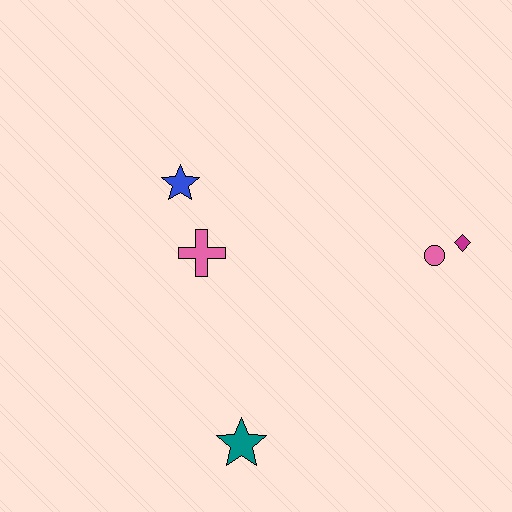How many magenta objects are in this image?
There is 1 magenta object.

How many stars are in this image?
There are 2 stars.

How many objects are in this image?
There are 5 objects.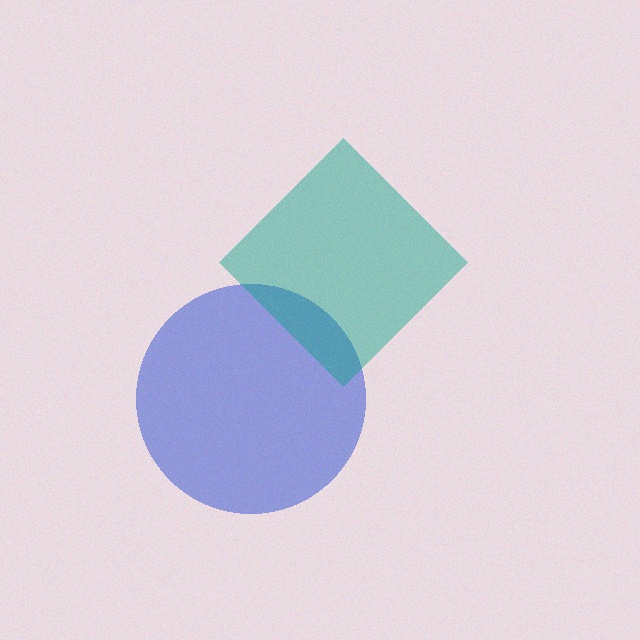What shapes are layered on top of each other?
The layered shapes are: a blue circle, a teal diamond.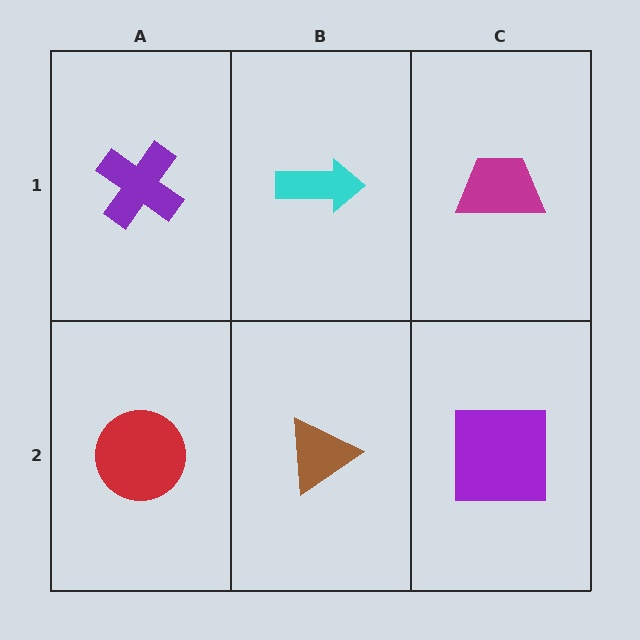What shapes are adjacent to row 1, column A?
A red circle (row 2, column A), a cyan arrow (row 1, column B).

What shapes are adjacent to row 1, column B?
A brown triangle (row 2, column B), a purple cross (row 1, column A), a magenta trapezoid (row 1, column C).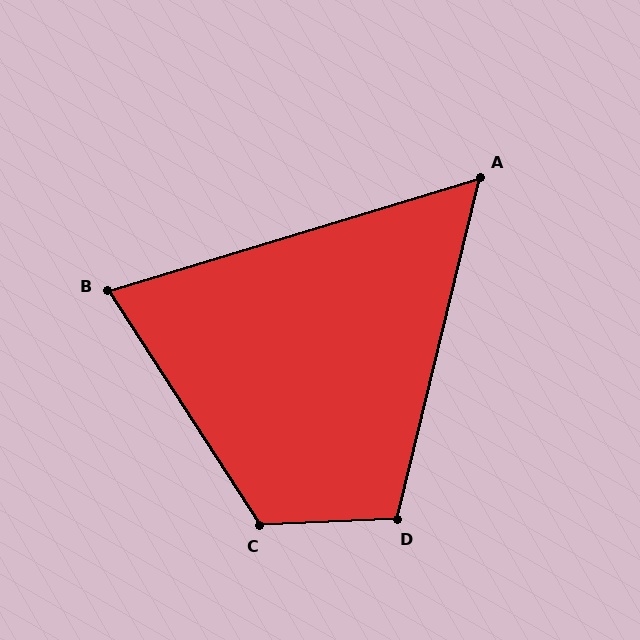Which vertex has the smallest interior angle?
A, at approximately 60 degrees.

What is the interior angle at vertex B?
Approximately 74 degrees (acute).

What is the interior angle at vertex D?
Approximately 106 degrees (obtuse).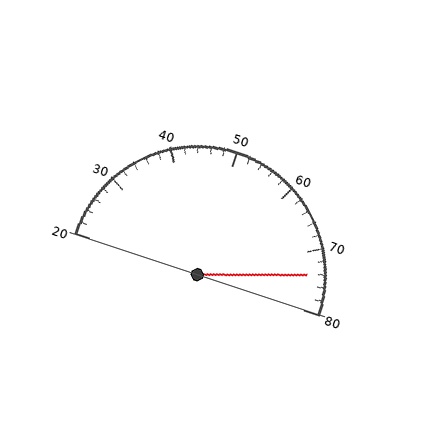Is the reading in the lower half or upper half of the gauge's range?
The reading is in the upper half of the range (20 to 80).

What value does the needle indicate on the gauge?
The needle indicates approximately 74.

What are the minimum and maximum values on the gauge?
The gauge ranges from 20 to 80.